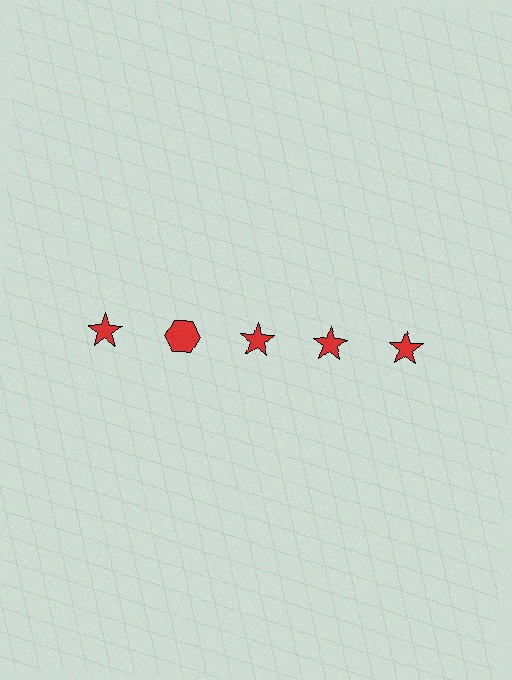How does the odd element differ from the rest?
It has a different shape: hexagon instead of star.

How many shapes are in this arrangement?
There are 5 shapes arranged in a grid pattern.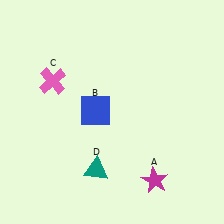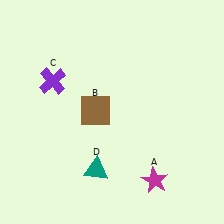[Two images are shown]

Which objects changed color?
B changed from blue to brown. C changed from pink to purple.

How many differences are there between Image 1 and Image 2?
There are 2 differences between the two images.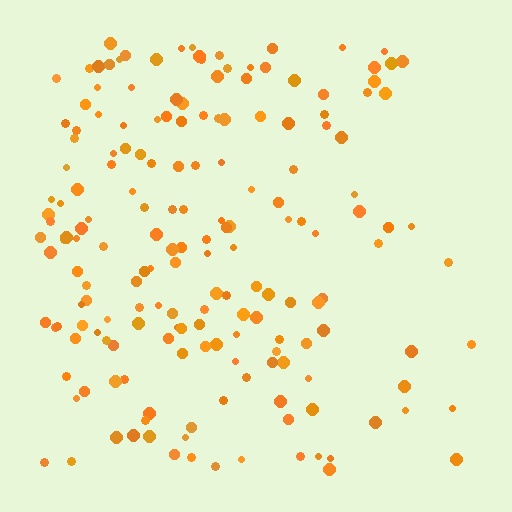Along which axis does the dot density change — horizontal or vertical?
Horizontal.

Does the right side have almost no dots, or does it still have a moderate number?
Still a moderate number, just noticeably fewer than the left.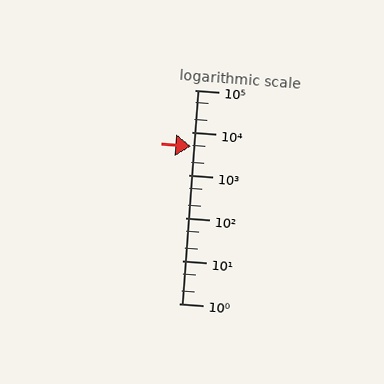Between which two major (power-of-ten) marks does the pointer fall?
The pointer is between 1000 and 10000.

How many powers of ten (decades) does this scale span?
The scale spans 5 decades, from 1 to 100000.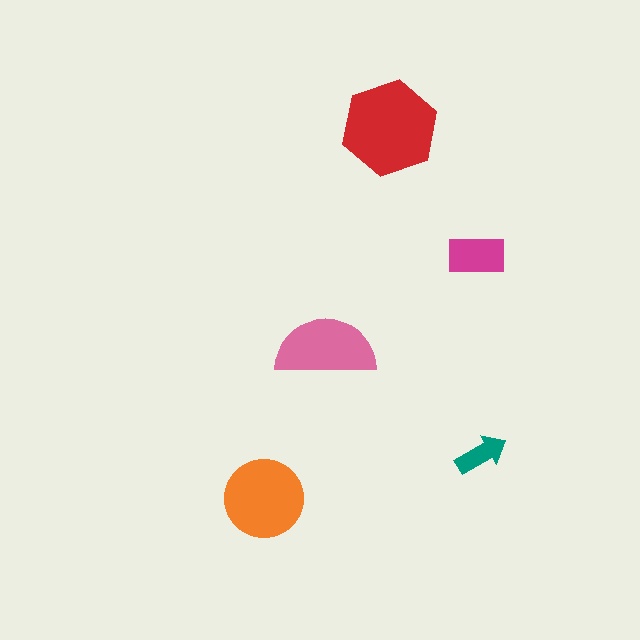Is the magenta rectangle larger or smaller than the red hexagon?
Smaller.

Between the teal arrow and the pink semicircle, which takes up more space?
The pink semicircle.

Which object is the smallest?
The teal arrow.